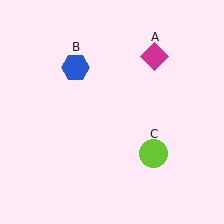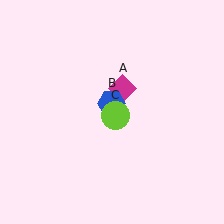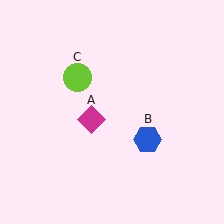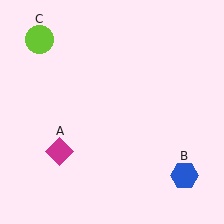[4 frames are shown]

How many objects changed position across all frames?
3 objects changed position: magenta diamond (object A), blue hexagon (object B), lime circle (object C).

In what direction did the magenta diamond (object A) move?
The magenta diamond (object A) moved down and to the left.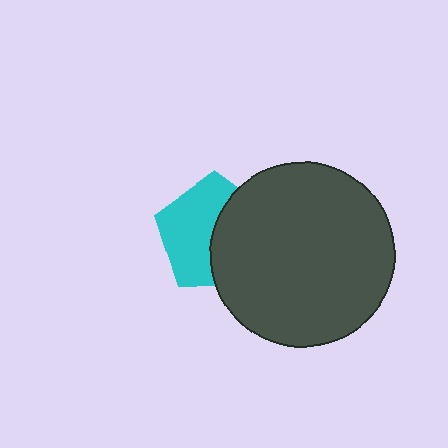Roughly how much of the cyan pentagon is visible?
About half of it is visible (roughly 53%).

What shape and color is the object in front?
The object in front is a dark gray circle.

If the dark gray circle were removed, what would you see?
You would see the complete cyan pentagon.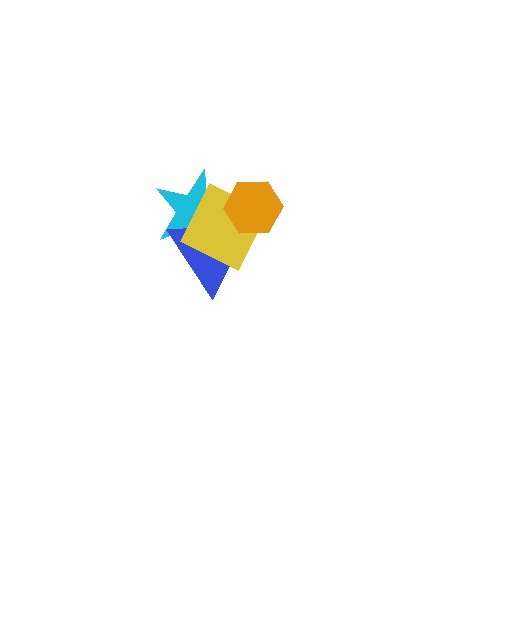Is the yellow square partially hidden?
Yes, it is partially covered by another shape.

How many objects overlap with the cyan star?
3 objects overlap with the cyan star.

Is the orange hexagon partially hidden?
No, no other shape covers it.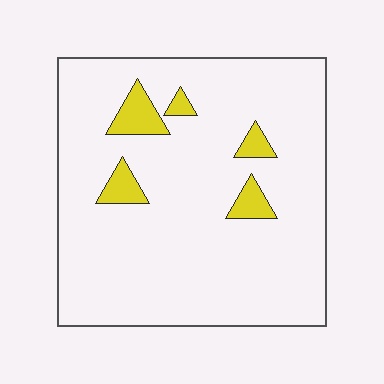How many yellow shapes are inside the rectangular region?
5.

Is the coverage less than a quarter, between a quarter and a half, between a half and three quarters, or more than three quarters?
Less than a quarter.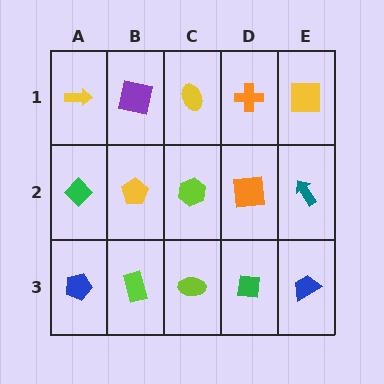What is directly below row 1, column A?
A green diamond.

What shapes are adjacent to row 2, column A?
A yellow arrow (row 1, column A), a blue pentagon (row 3, column A), a yellow pentagon (row 2, column B).